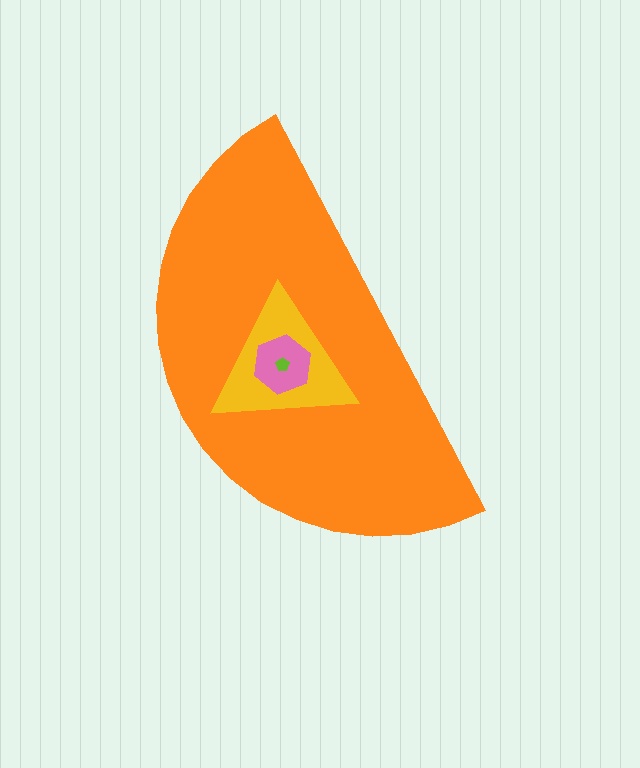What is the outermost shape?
The orange semicircle.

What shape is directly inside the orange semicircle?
The yellow triangle.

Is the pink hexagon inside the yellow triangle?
Yes.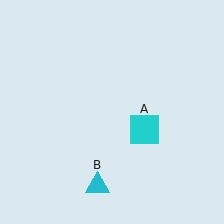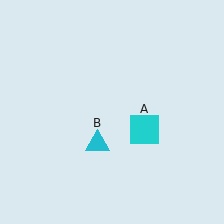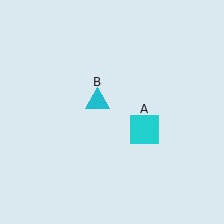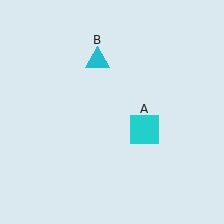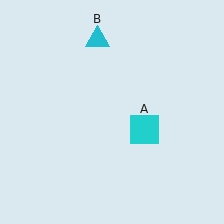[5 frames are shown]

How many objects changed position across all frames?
1 object changed position: cyan triangle (object B).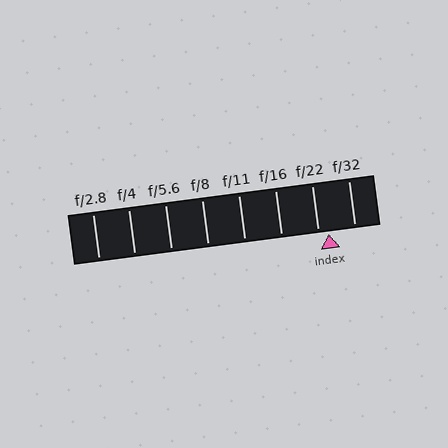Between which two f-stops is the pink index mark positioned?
The index mark is between f/22 and f/32.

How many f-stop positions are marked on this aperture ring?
There are 8 f-stop positions marked.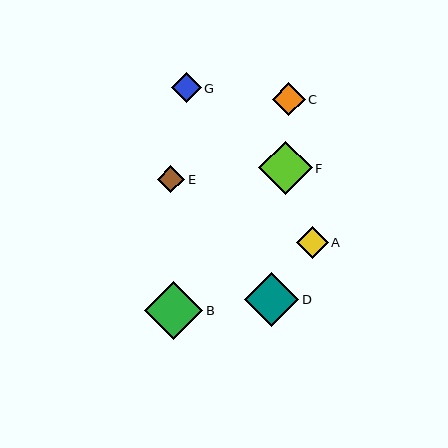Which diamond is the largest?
Diamond B is the largest with a size of approximately 58 pixels.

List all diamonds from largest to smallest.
From largest to smallest: B, D, F, C, A, G, E.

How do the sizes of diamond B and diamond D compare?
Diamond B and diamond D are approximately the same size.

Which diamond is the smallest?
Diamond E is the smallest with a size of approximately 27 pixels.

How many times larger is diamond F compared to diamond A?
Diamond F is approximately 1.7 times the size of diamond A.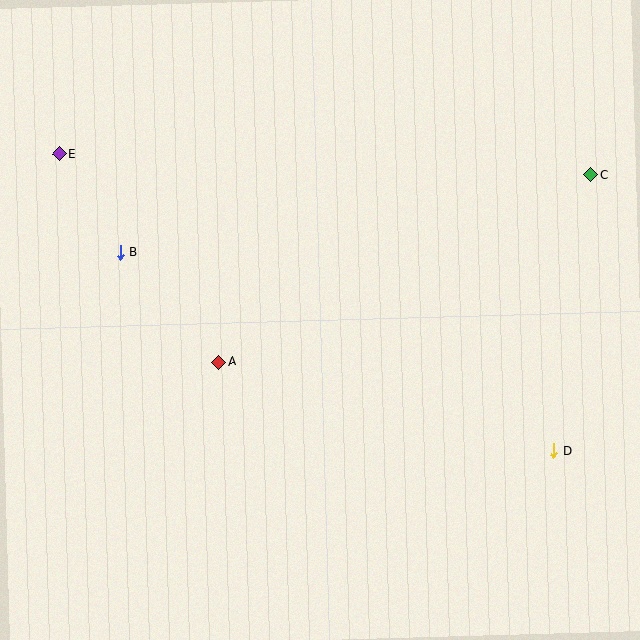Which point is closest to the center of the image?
Point A at (219, 362) is closest to the center.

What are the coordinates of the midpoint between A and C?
The midpoint between A and C is at (405, 269).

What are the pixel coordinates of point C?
Point C is at (591, 175).